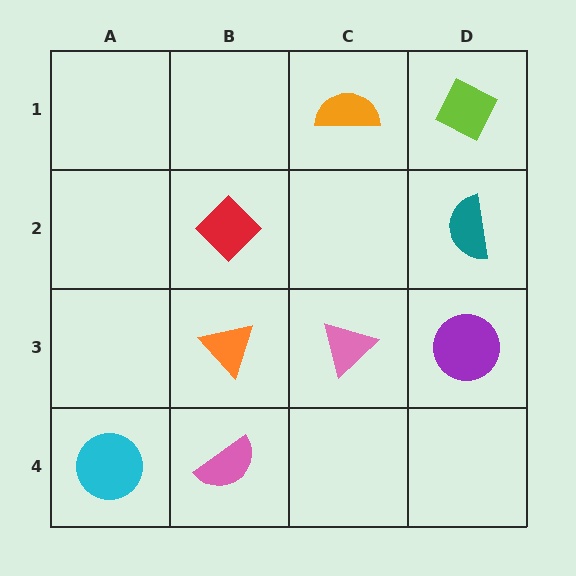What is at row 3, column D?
A purple circle.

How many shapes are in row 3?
3 shapes.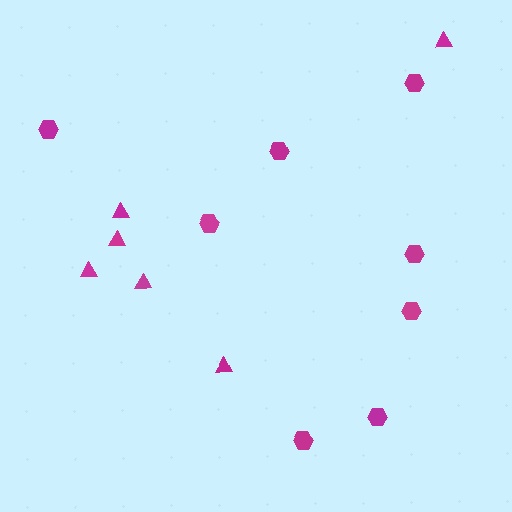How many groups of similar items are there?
There are 2 groups: one group of hexagons (8) and one group of triangles (6).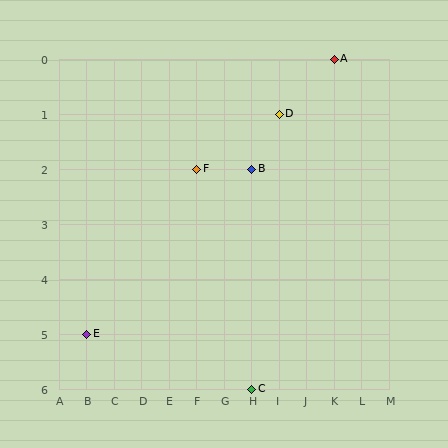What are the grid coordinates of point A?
Point A is at grid coordinates (K, 0).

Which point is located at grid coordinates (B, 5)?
Point E is at (B, 5).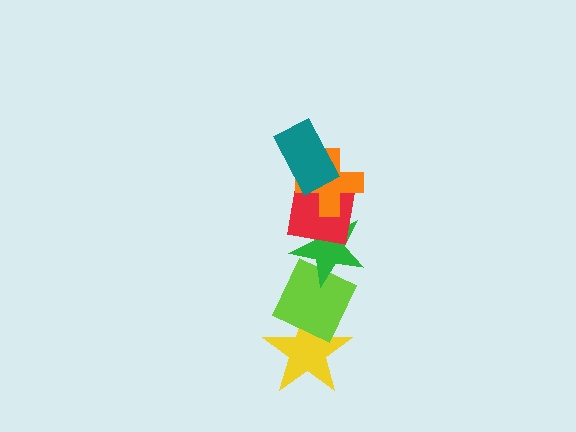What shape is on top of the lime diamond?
The green star is on top of the lime diamond.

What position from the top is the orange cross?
The orange cross is 2nd from the top.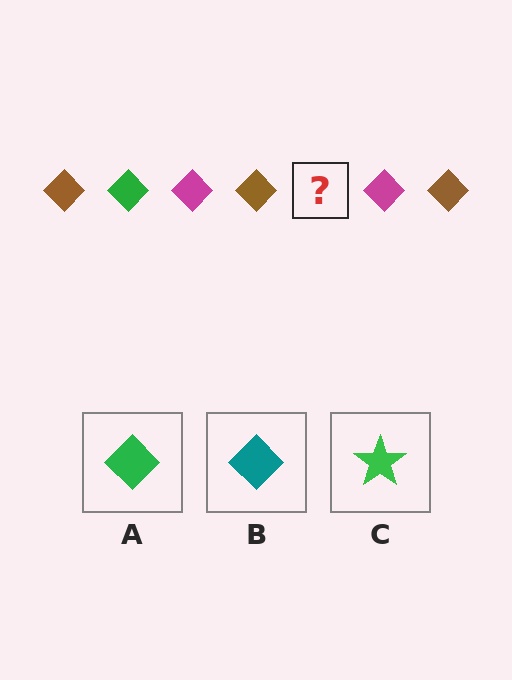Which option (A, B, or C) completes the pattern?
A.